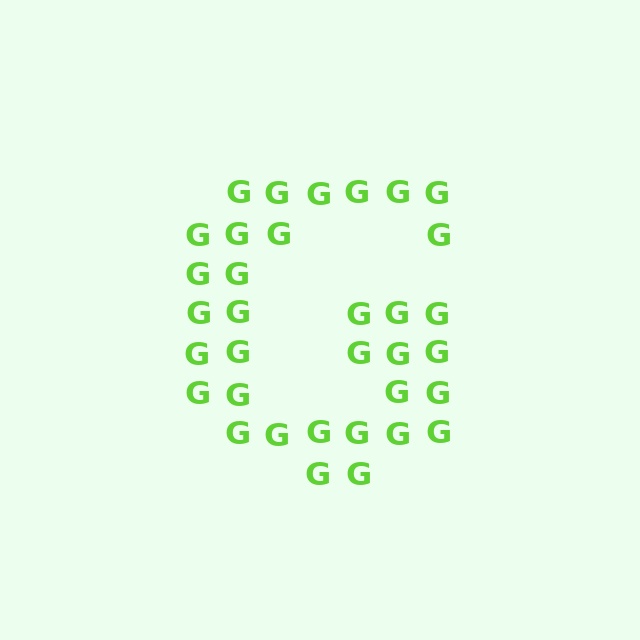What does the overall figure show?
The overall figure shows the letter G.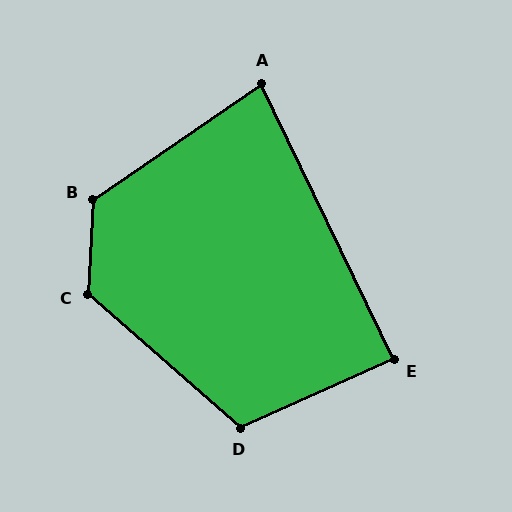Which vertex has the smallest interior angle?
A, at approximately 81 degrees.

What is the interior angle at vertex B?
Approximately 128 degrees (obtuse).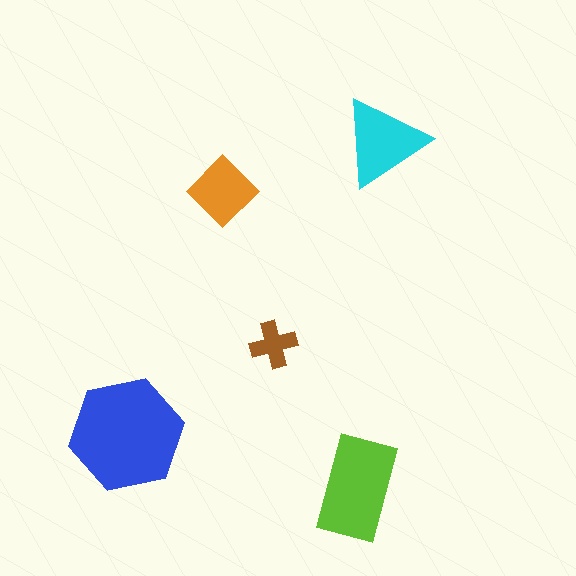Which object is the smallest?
The brown cross.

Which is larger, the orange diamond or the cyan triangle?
The cyan triangle.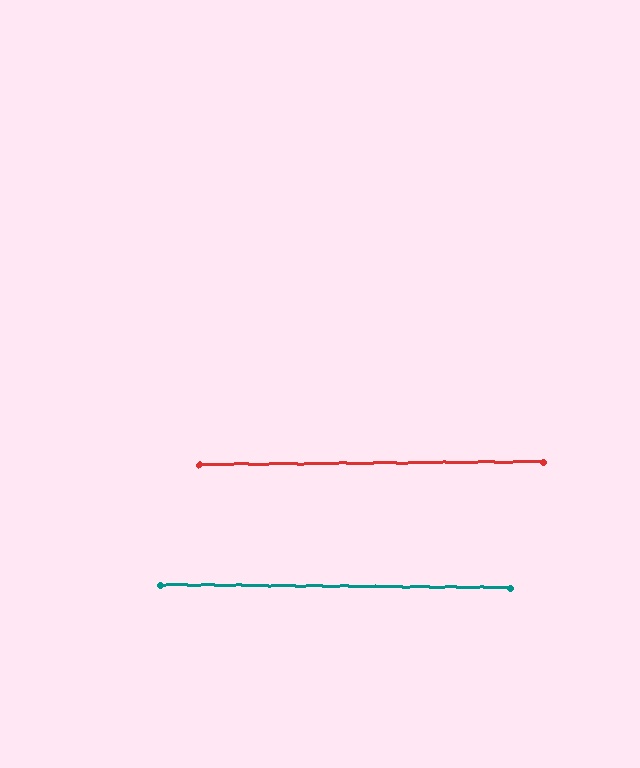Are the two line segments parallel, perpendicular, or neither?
Parallel — their directions differ by only 1.0°.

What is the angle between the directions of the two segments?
Approximately 1 degree.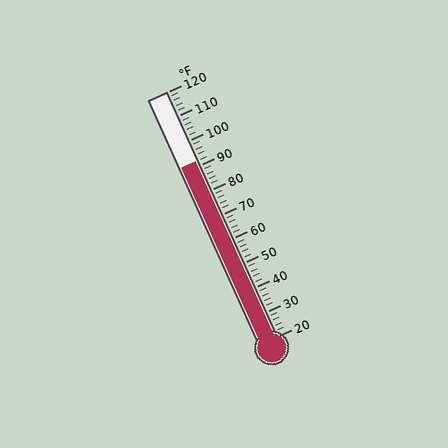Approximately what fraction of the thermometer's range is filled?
The thermometer is filled to approximately 70% of its range.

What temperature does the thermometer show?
The thermometer shows approximately 92°F.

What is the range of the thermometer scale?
The thermometer scale ranges from 20°F to 120°F.